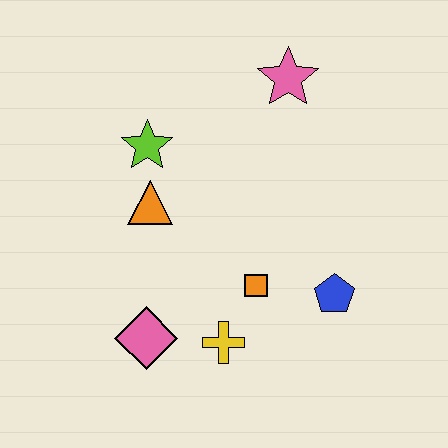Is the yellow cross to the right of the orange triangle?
Yes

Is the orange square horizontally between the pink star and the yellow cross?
Yes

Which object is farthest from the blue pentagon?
The lime star is farthest from the blue pentagon.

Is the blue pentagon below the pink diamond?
No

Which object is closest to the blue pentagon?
The orange square is closest to the blue pentagon.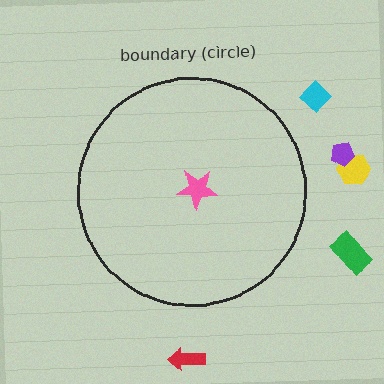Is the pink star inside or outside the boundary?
Inside.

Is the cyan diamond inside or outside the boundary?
Outside.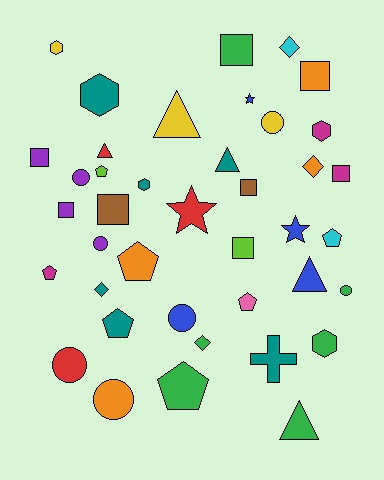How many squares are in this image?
There are 8 squares.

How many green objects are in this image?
There are 6 green objects.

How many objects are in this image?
There are 40 objects.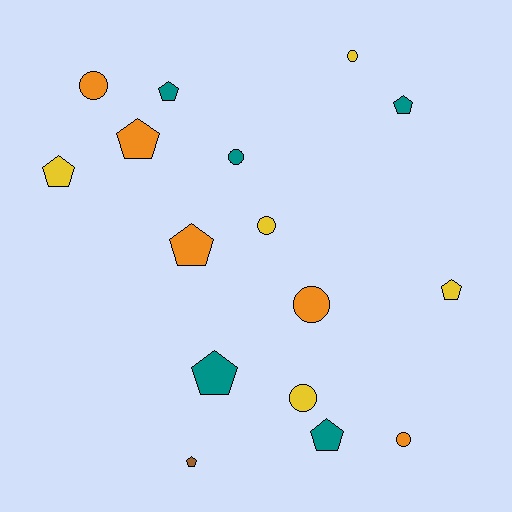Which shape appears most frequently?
Pentagon, with 9 objects.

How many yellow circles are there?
There are 3 yellow circles.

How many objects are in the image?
There are 16 objects.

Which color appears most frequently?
Yellow, with 5 objects.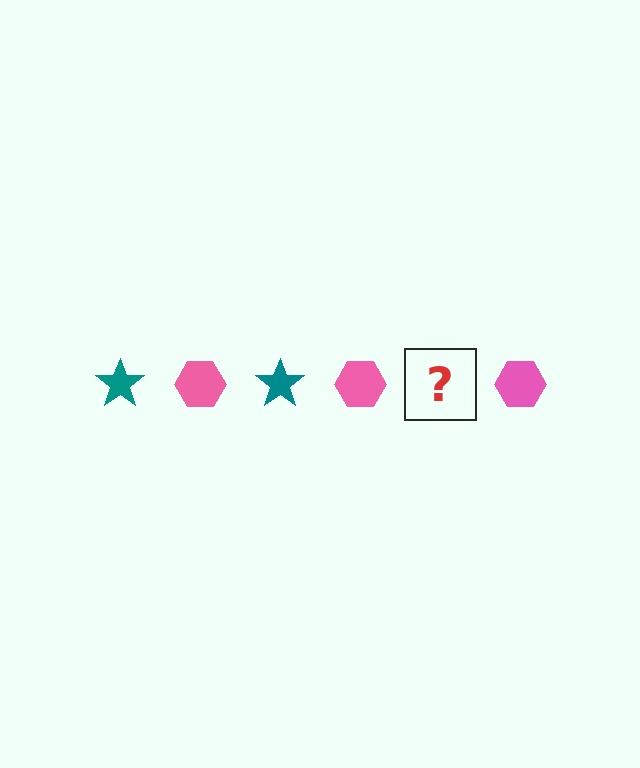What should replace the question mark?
The question mark should be replaced with a teal star.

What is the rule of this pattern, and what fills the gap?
The rule is that the pattern alternates between teal star and pink hexagon. The gap should be filled with a teal star.